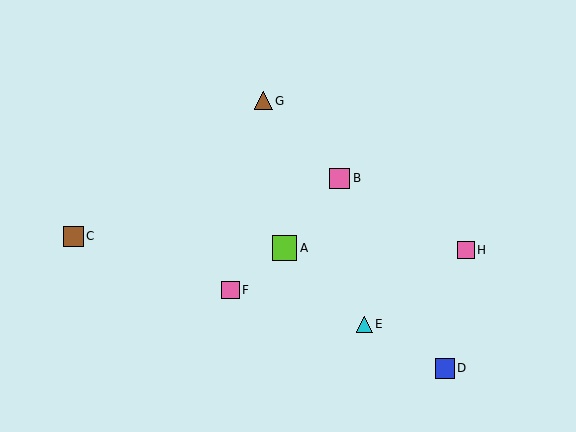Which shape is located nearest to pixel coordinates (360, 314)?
The cyan triangle (labeled E) at (364, 324) is nearest to that location.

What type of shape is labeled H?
Shape H is a pink square.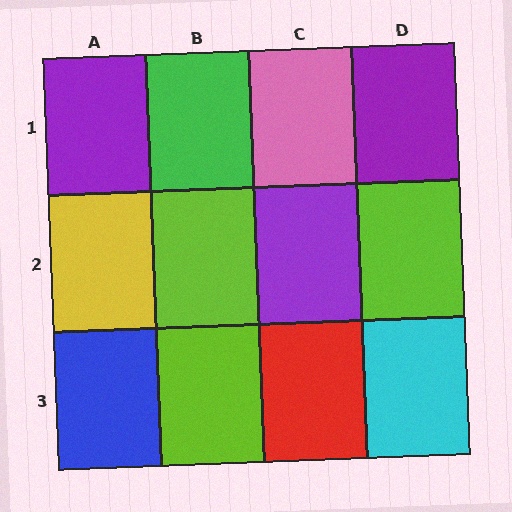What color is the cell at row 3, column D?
Cyan.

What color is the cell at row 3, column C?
Red.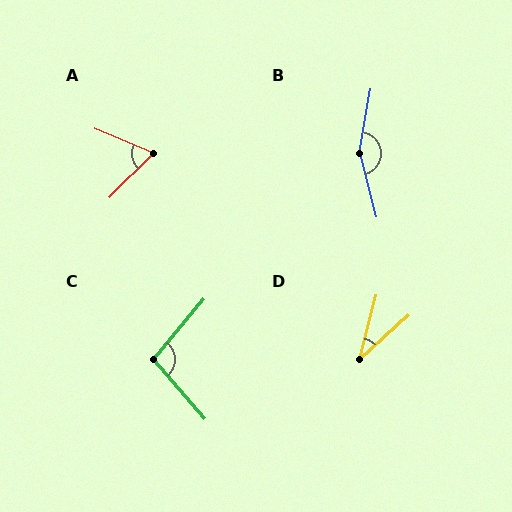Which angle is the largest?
B, at approximately 156 degrees.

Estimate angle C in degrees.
Approximately 99 degrees.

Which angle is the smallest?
D, at approximately 34 degrees.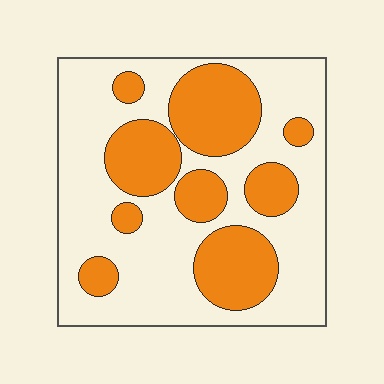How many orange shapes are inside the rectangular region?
9.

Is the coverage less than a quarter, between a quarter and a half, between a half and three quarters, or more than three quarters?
Between a quarter and a half.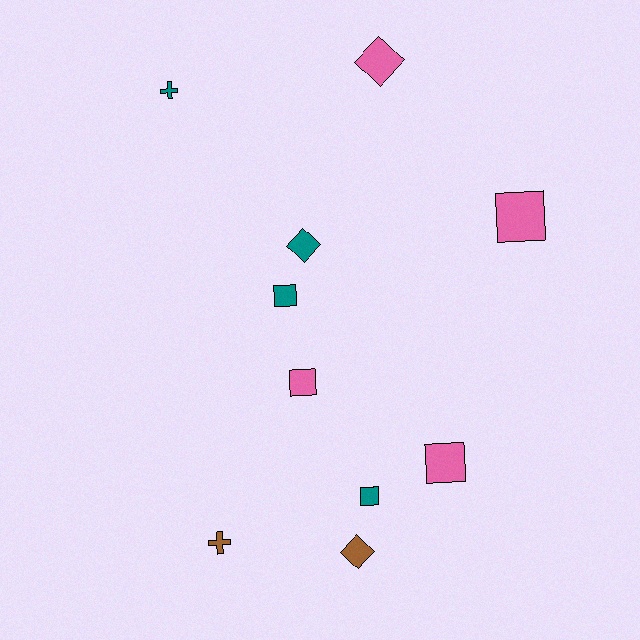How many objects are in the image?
There are 10 objects.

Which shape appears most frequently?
Square, with 5 objects.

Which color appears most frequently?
Pink, with 4 objects.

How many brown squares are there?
There are no brown squares.